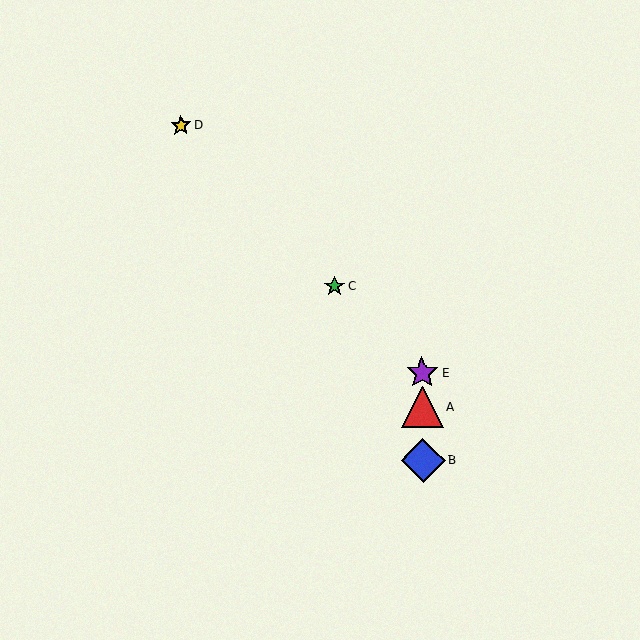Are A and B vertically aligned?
Yes, both are at x≈422.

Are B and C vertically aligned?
No, B is at x≈423 and C is at x≈334.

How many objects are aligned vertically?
3 objects (A, B, E) are aligned vertically.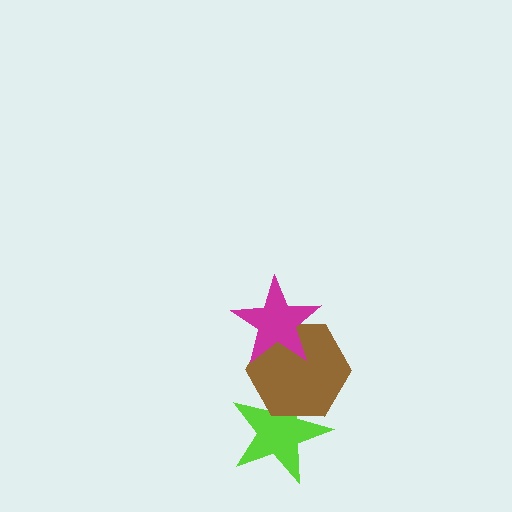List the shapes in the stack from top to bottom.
From top to bottom: the magenta star, the brown hexagon, the lime star.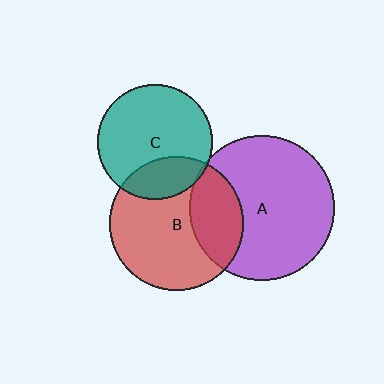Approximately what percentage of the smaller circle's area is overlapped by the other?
Approximately 25%.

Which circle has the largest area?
Circle A (purple).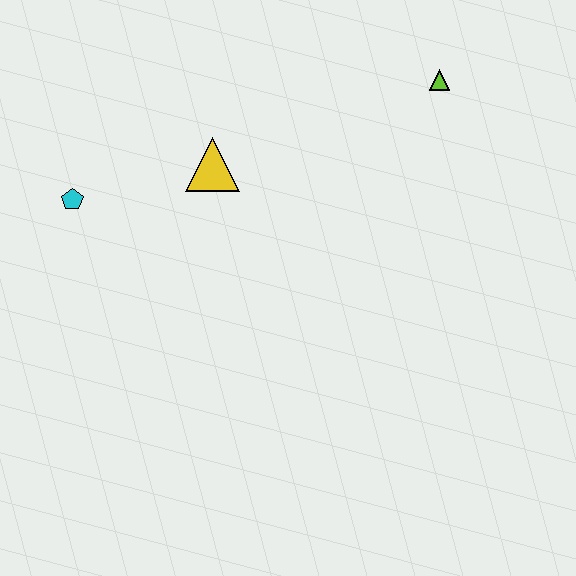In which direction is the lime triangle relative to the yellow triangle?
The lime triangle is to the right of the yellow triangle.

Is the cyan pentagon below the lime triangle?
Yes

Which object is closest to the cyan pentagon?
The yellow triangle is closest to the cyan pentagon.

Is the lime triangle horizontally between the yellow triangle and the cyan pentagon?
No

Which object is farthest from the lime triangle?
The cyan pentagon is farthest from the lime triangle.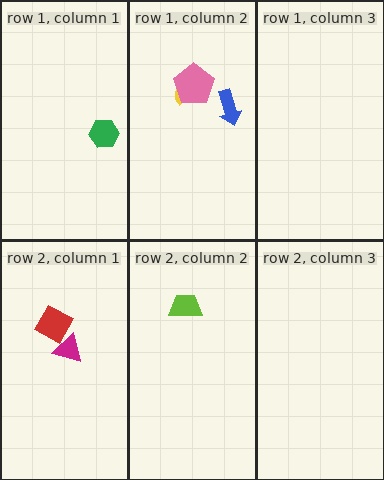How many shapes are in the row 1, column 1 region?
1.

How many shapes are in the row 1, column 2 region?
3.